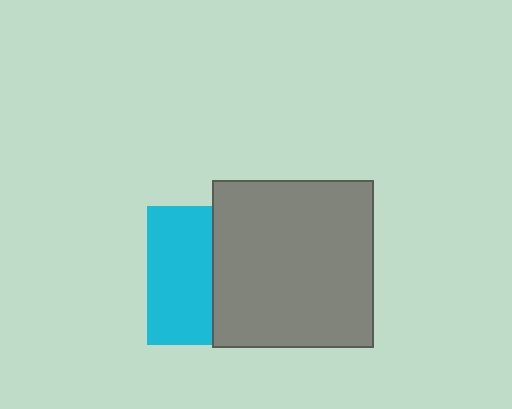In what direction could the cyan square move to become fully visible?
The cyan square could move left. That would shift it out from behind the gray rectangle entirely.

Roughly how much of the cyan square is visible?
About half of it is visible (roughly 46%).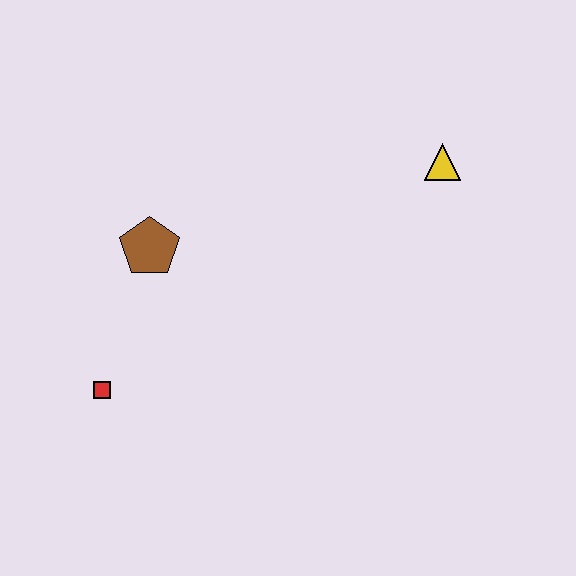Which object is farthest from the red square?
The yellow triangle is farthest from the red square.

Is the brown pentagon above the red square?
Yes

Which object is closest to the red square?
The brown pentagon is closest to the red square.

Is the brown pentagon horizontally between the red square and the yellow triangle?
Yes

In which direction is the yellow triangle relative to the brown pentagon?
The yellow triangle is to the right of the brown pentagon.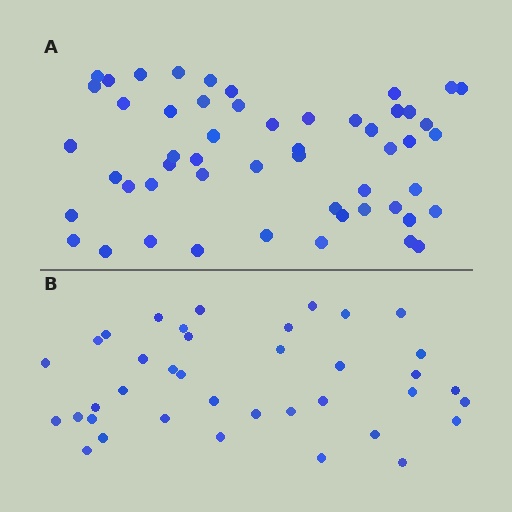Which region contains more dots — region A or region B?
Region A (the top region) has more dots.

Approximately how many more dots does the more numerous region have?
Region A has approximately 15 more dots than region B.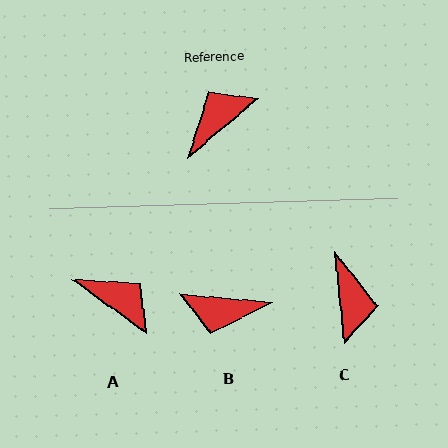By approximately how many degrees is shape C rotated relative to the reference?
Approximately 124 degrees clockwise.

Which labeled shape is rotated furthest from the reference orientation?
B, about 135 degrees away.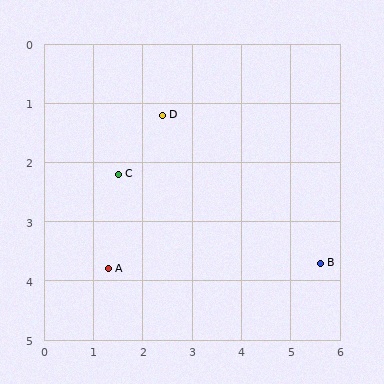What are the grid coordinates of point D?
Point D is at approximately (2.4, 1.2).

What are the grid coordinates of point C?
Point C is at approximately (1.5, 2.2).